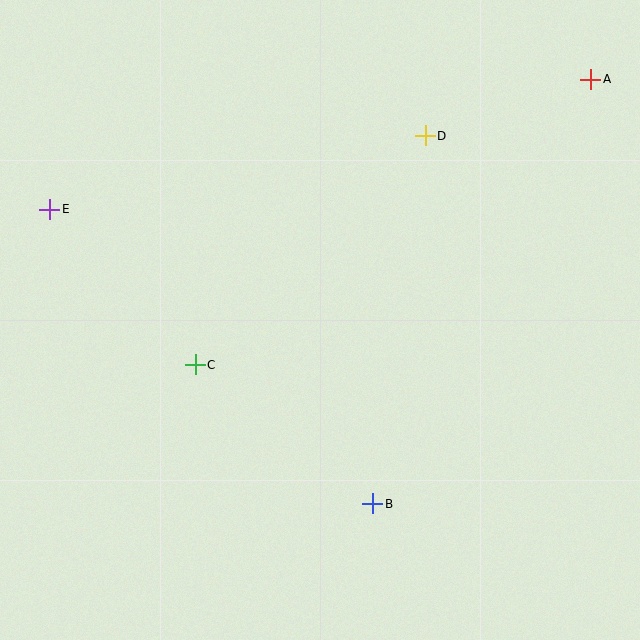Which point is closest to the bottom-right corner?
Point B is closest to the bottom-right corner.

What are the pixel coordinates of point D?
Point D is at (425, 136).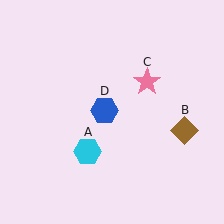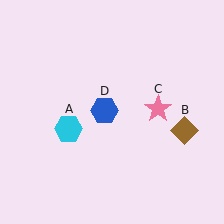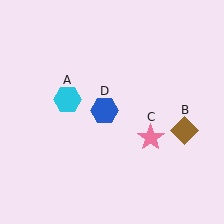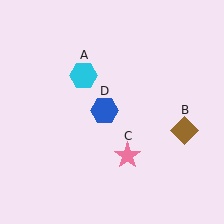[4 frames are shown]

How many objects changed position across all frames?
2 objects changed position: cyan hexagon (object A), pink star (object C).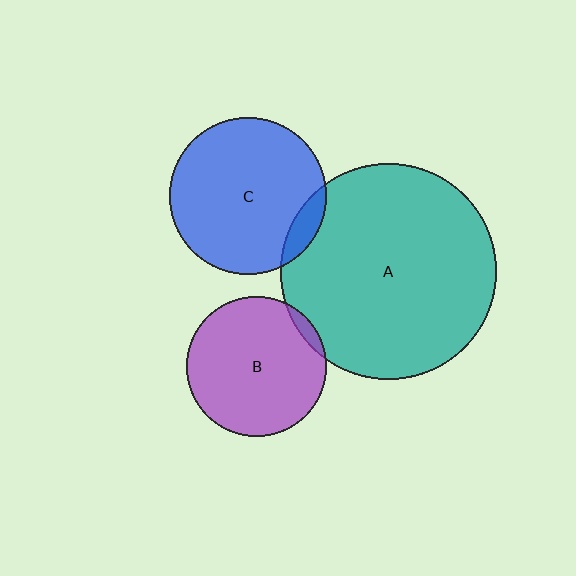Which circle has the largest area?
Circle A (teal).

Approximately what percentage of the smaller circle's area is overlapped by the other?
Approximately 10%.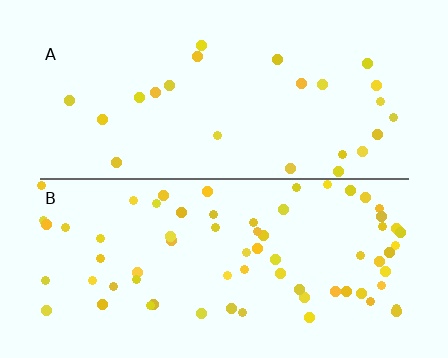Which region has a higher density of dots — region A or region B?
B (the bottom).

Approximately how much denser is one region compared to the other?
Approximately 2.9× — region B over region A.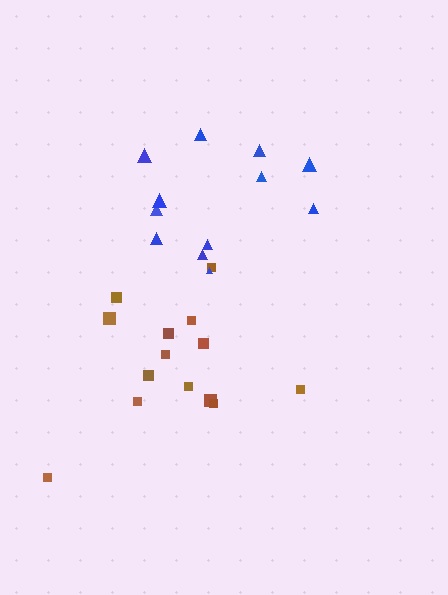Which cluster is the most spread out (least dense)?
Blue.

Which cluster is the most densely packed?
Brown.